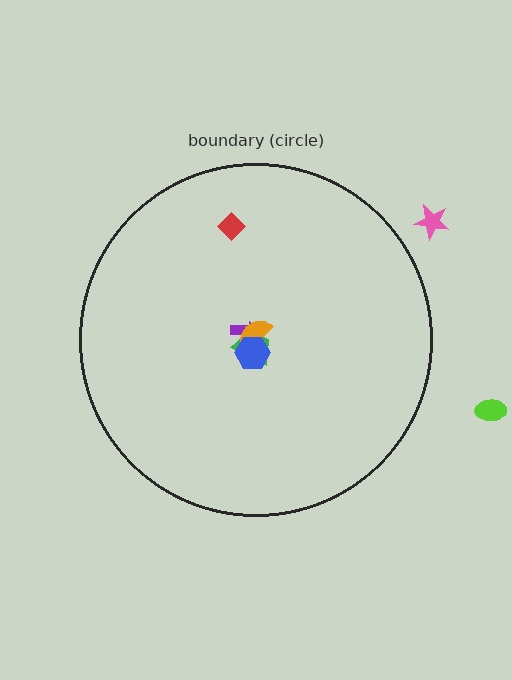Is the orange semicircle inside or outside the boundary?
Inside.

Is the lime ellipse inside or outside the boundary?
Outside.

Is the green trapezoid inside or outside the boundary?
Inside.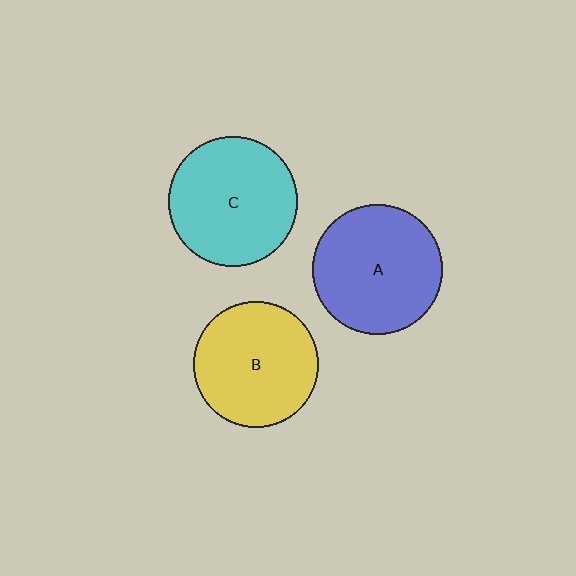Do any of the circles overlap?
No, none of the circles overlap.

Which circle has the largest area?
Circle A (blue).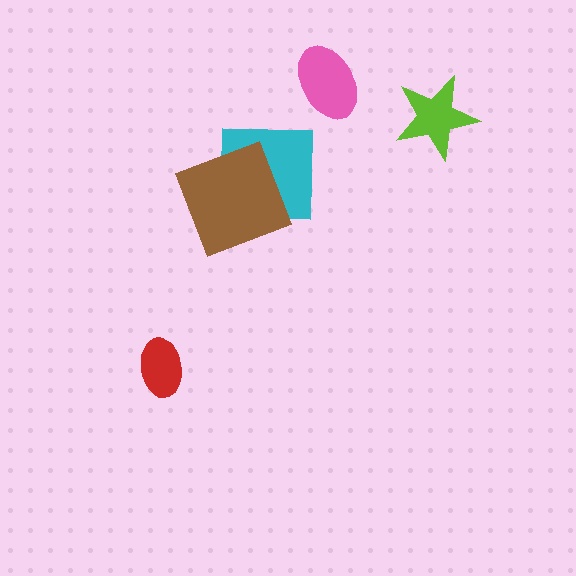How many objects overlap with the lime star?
0 objects overlap with the lime star.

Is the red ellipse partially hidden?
No, no other shape covers it.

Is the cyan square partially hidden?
Yes, it is partially covered by another shape.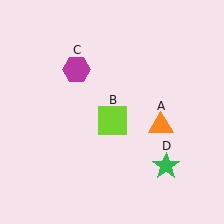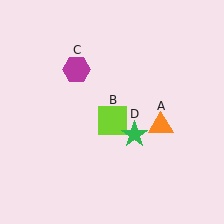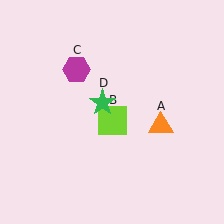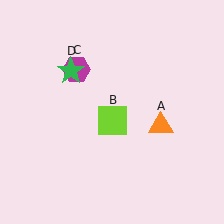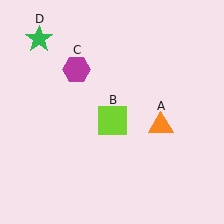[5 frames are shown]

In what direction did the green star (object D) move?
The green star (object D) moved up and to the left.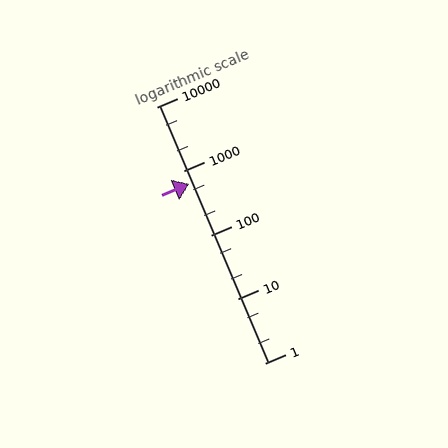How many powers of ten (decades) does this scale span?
The scale spans 4 decades, from 1 to 10000.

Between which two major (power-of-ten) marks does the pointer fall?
The pointer is between 100 and 1000.